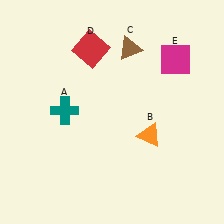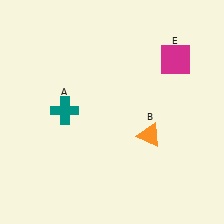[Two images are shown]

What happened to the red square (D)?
The red square (D) was removed in Image 2. It was in the top-left area of Image 1.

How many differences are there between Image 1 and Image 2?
There are 2 differences between the two images.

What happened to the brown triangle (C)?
The brown triangle (C) was removed in Image 2. It was in the top-right area of Image 1.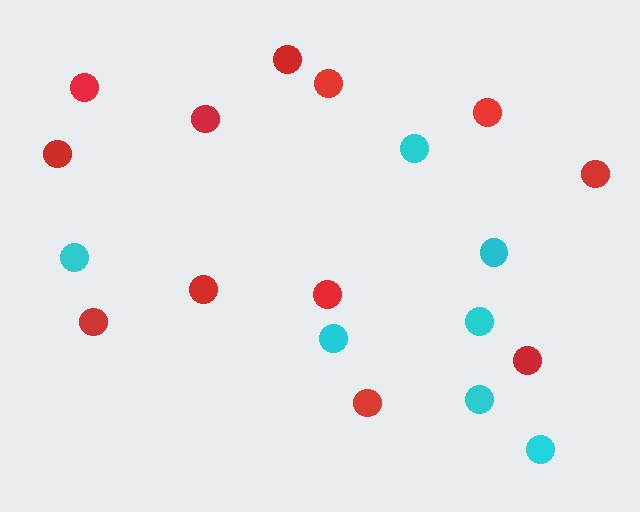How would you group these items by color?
There are 2 groups: one group of cyan circles (7) and one group of red circles (12).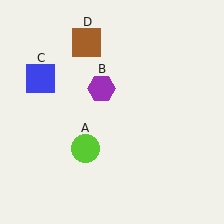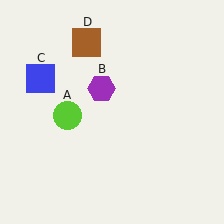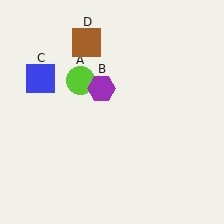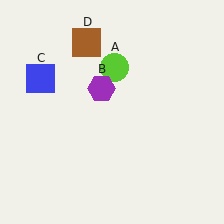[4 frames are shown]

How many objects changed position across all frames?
1 object changed position: lime circle (object A).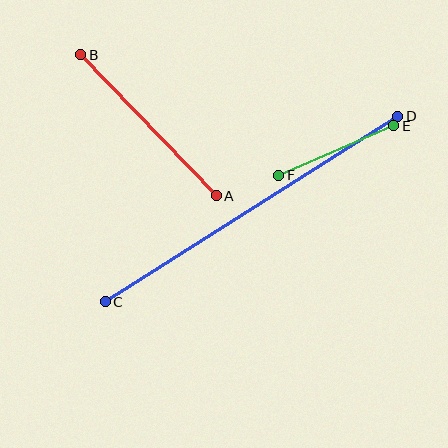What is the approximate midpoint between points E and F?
The midpoint is at approximately (336, 150) pixels.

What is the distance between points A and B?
The distance is approximately 196 pixels.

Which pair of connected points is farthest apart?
Points C and D are farthest apart.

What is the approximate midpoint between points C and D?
The midpoint is at approximately (251, 209) pixels.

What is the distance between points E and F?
The distance is approximately 125 pixels.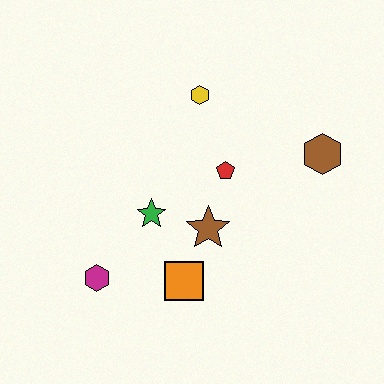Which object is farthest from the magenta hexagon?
The brown hexagon is farthest from the magenta hexagon.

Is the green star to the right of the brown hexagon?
No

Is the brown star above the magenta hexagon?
Yes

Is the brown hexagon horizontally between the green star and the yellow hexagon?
No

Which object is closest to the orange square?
The brown star is closest to the orange square.